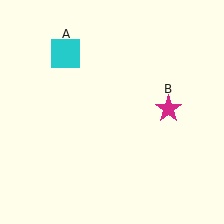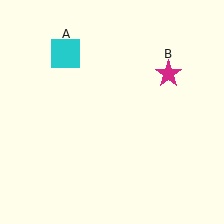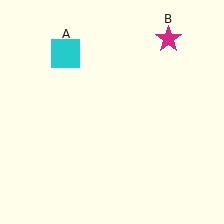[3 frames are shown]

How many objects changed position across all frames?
1 object changed position: magenta star (object B).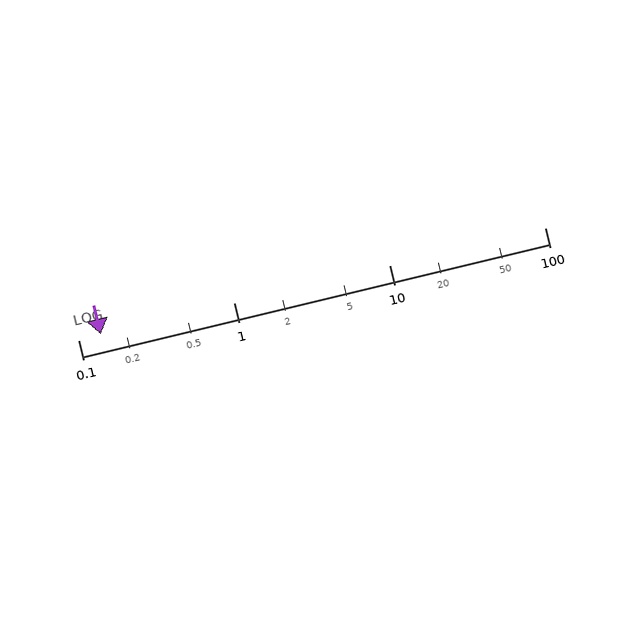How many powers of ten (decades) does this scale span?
The scale spans 3 decades, from 0.1 to 100.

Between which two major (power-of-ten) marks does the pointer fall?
The pointer is between 0.1 and 1.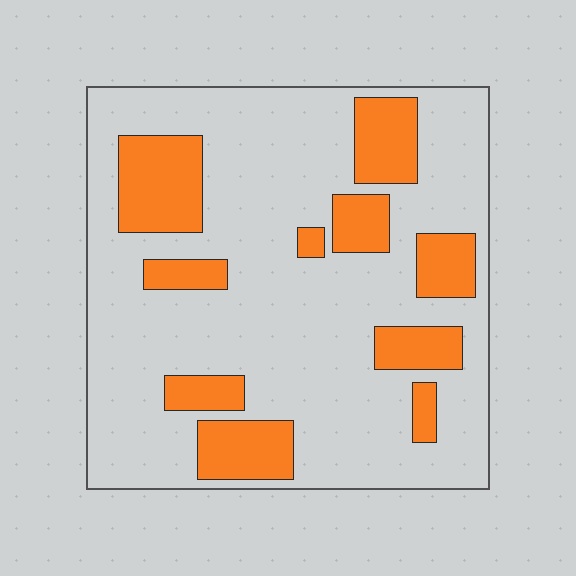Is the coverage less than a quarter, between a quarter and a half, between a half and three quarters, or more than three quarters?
Less than a quarter.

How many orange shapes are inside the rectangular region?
10.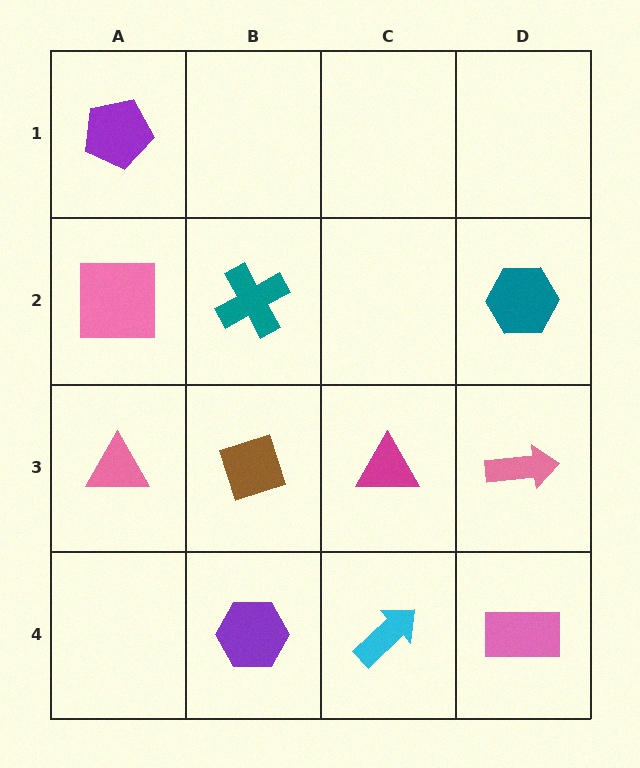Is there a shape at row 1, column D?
No, that cell is empty.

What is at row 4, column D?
A pink rectangle.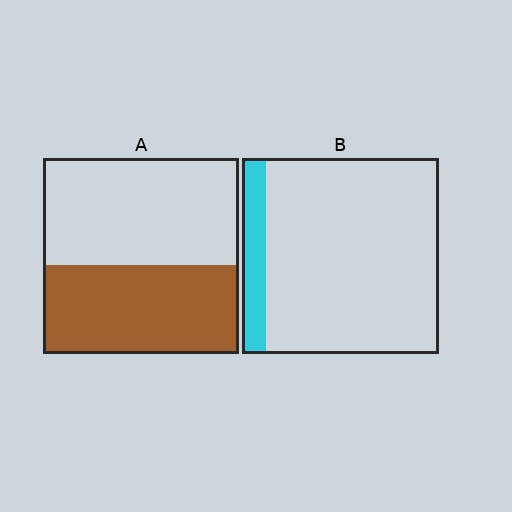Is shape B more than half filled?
No.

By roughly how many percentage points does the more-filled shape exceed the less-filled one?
By roughly 35 percentage points (A over B).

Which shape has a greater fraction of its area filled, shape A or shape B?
Shape A.